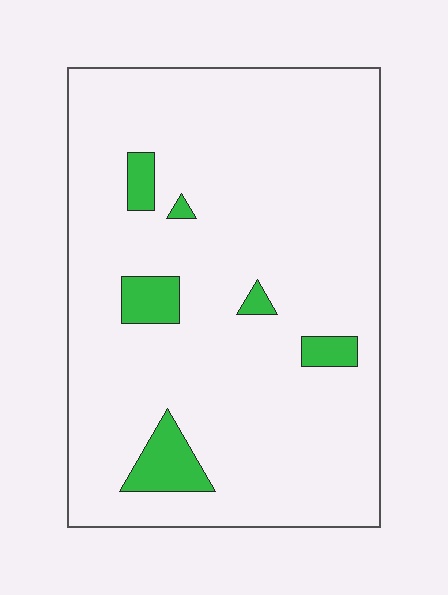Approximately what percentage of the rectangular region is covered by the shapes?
Approximately 10%.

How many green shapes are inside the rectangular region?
6.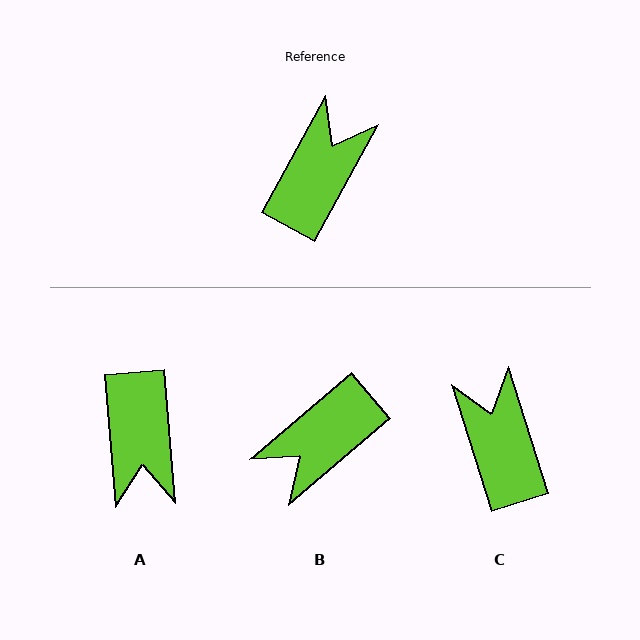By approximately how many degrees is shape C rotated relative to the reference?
Approximately 46 degrees counter-clockwise.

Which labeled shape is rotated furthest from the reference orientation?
B, about 159 degrees away.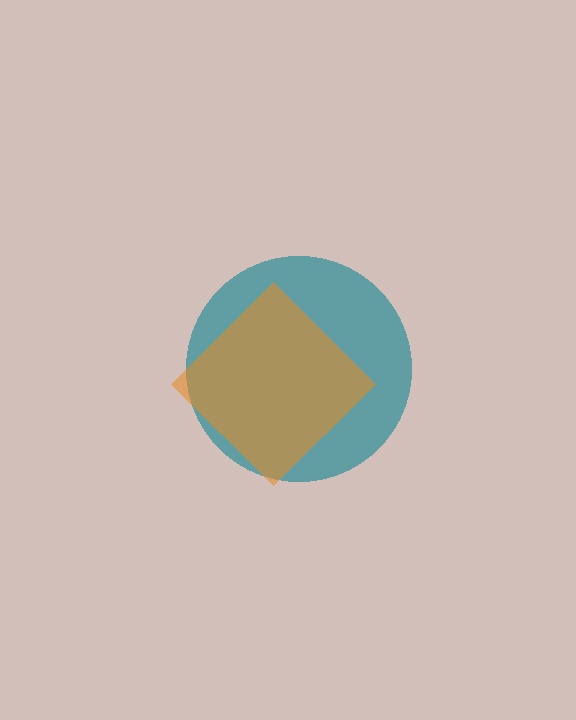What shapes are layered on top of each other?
The layered shapes are: a teal circle, an orange diamond.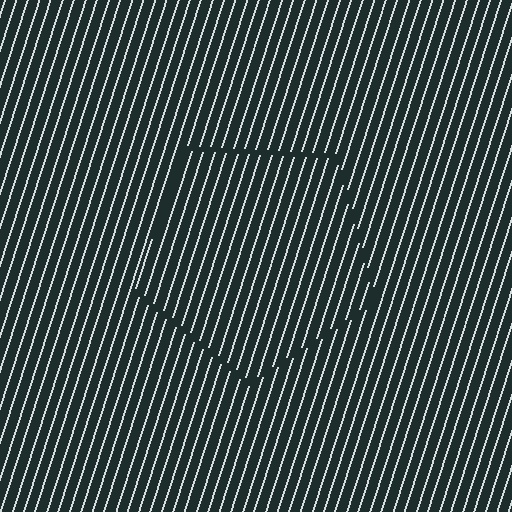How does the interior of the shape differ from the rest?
The interior of the shape contains the same grating, shifted by half a period — the contour is defined by the phase discontinuity where line-ends from the inner and outer gratings abut.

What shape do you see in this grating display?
An illusory pentagon. The interior of the shape contains the same grating, shifted by half a period — the contour is defined by the phase discontinuity where line-ends from the inner and outer gratings abut.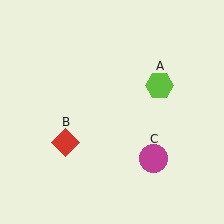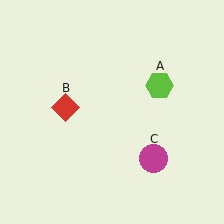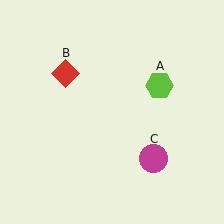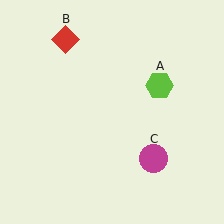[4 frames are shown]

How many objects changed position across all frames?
1 object changed position: red diamond (object B).